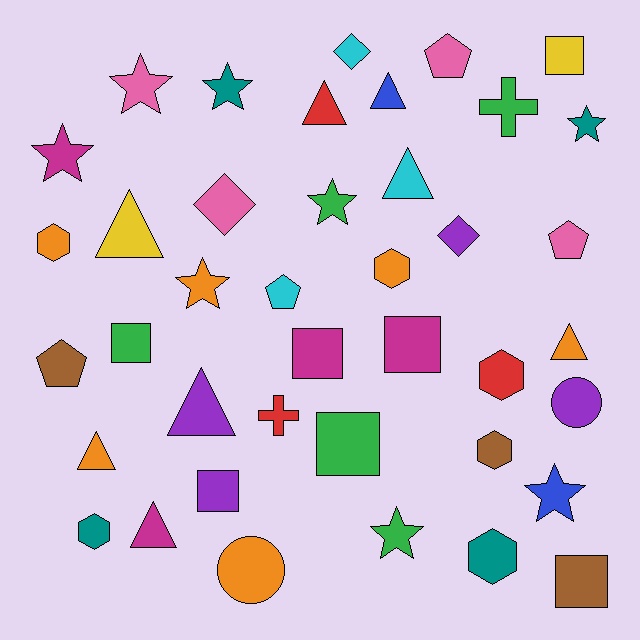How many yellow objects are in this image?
There are 2 yellow objects.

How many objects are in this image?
There are 40 objects.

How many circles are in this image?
There are 2 circles.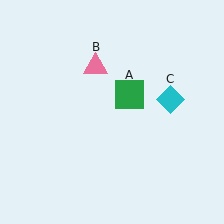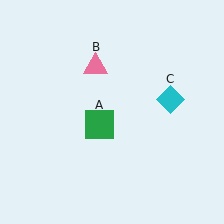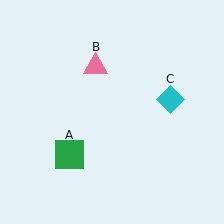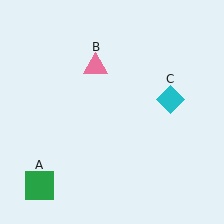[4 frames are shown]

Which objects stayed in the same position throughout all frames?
Pink triangle (object B) and cyan diamond (object C) remained stationary.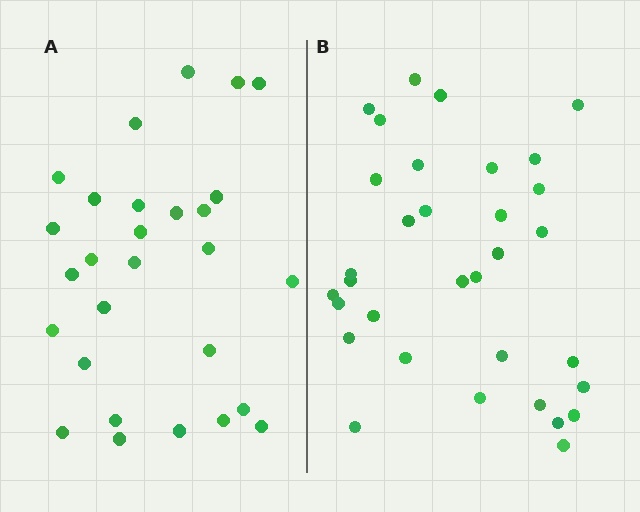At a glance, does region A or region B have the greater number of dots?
Region B (the right region) has more dots.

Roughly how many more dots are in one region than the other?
Region B has about 5 more dots than region A.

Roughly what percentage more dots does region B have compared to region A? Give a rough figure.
About 20% more.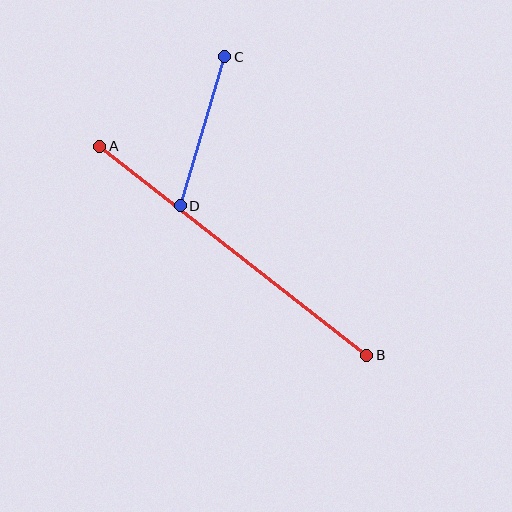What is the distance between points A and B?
The distance is approximately 339 pixels.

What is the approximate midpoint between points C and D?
The midpoint is at approximately (202, 131) pixels.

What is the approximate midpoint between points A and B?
The midpoint is at approximately (233, 251) pixels.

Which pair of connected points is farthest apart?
Points A and B are farthest apart.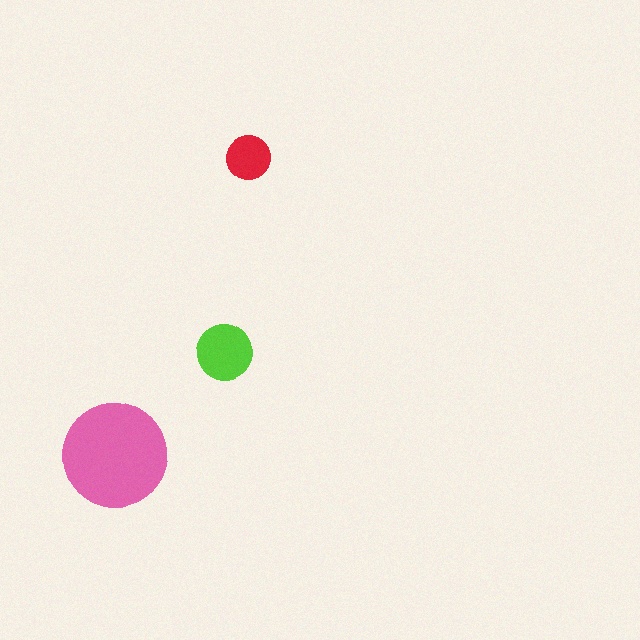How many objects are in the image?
There are 3 objects in the image.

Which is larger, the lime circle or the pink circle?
The pink one.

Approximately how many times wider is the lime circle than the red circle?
About 1.5 times wider.